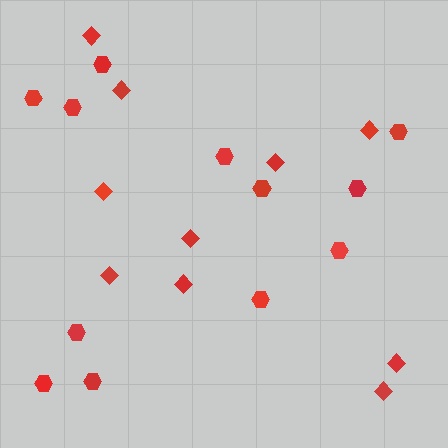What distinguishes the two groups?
There are 2 groups: one group of diamonds (10) and one group of hexagons (12).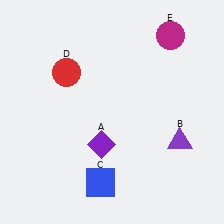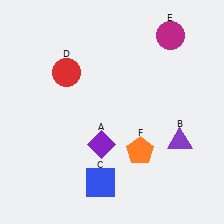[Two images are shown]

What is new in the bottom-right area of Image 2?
An orange pentagon (F) was added in the bottom-right area of Image 2.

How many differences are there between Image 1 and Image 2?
There is 1 difference between the two images.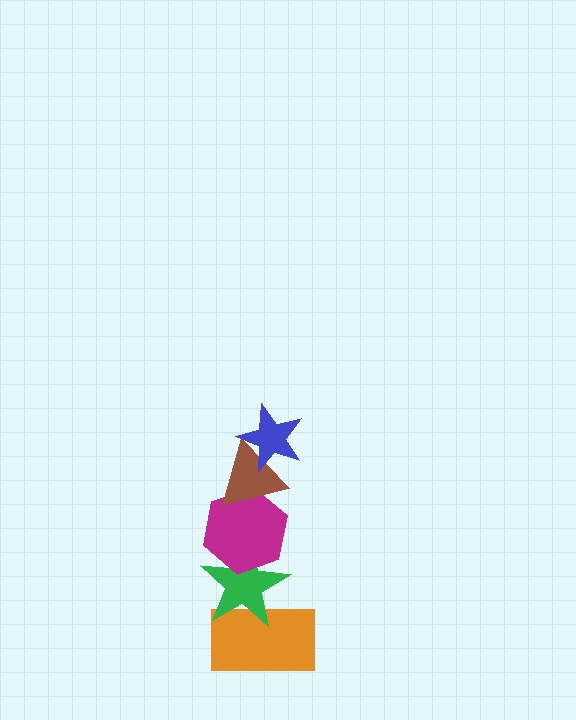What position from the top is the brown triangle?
The brown triangle is 2nd from the top.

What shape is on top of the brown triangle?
The blue star is on top of the brown triangle.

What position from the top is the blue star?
The blue star is 1st from the top.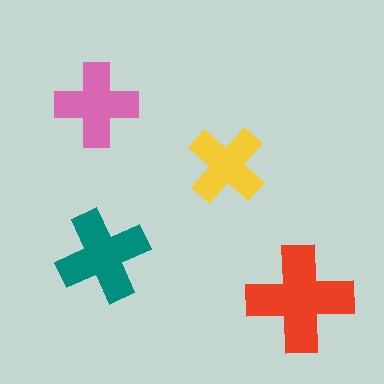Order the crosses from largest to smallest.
the red one, the teal one, the pink one, the yellow one.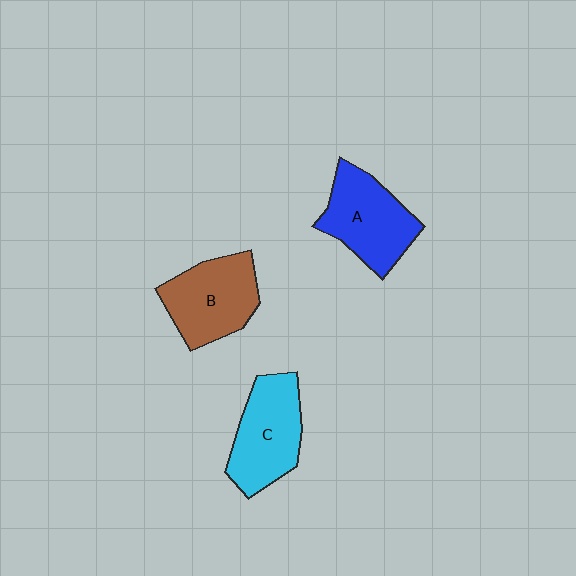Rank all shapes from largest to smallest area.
From largest to smallest: A (blue), B (brown), C (cyan).